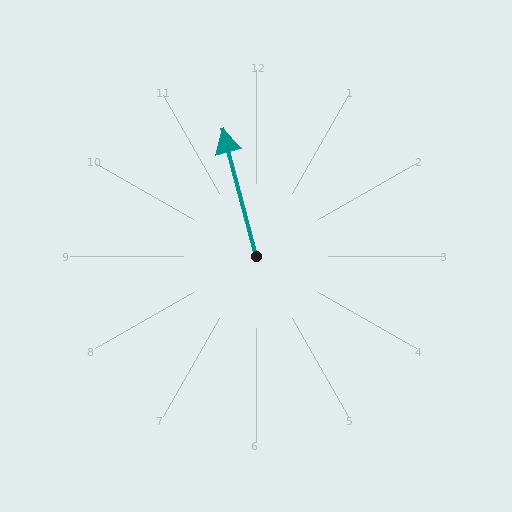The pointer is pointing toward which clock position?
Roughly 12 o'clock.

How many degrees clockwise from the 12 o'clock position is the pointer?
Approximately 345 degrees.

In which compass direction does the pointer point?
North.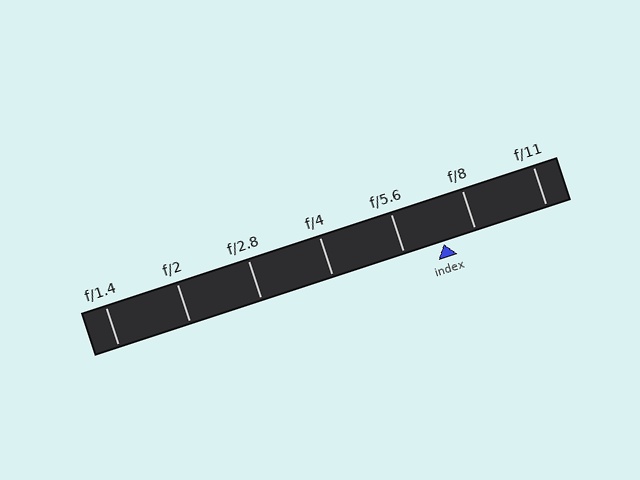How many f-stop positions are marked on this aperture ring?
There are 7 f-stop positions marked.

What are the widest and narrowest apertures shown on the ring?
The widest aperture shown is f/1.4 and the narrowest is f/11.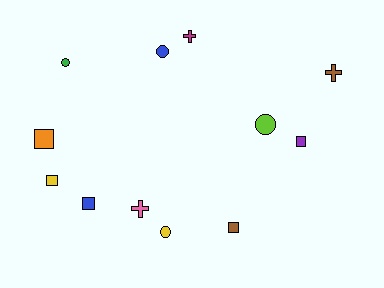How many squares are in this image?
There are 5 squares.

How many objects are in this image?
There are 12 objects.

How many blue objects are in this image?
There are 2 blue objects.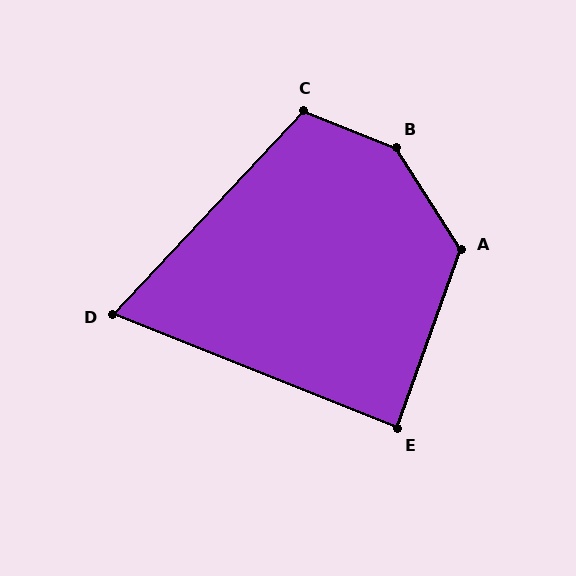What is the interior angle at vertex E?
Approximately 88 degrees (approximately right).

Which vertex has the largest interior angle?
B, at approximately 144 degrees.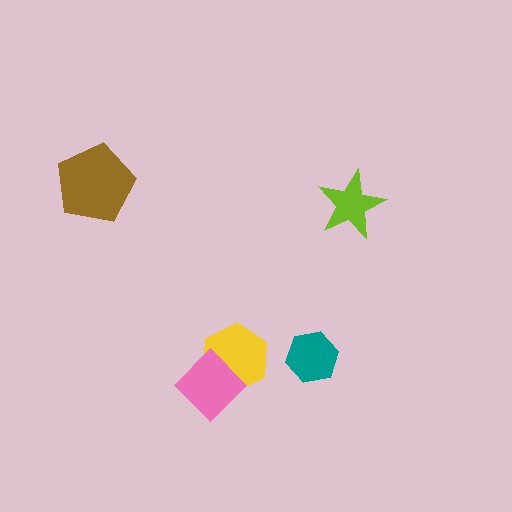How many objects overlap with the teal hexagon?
0 objects overlap with the teal hexagon.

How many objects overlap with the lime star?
0 objects overlap with the lime star.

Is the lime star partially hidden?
No, no other shape covers it.